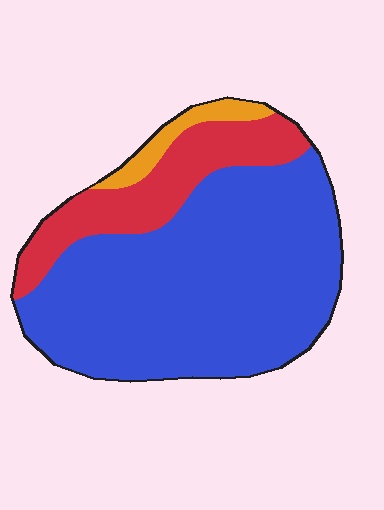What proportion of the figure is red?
Red covers roughly 20% of the figure.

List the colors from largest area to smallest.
From largest to smallest: blue, red, orange.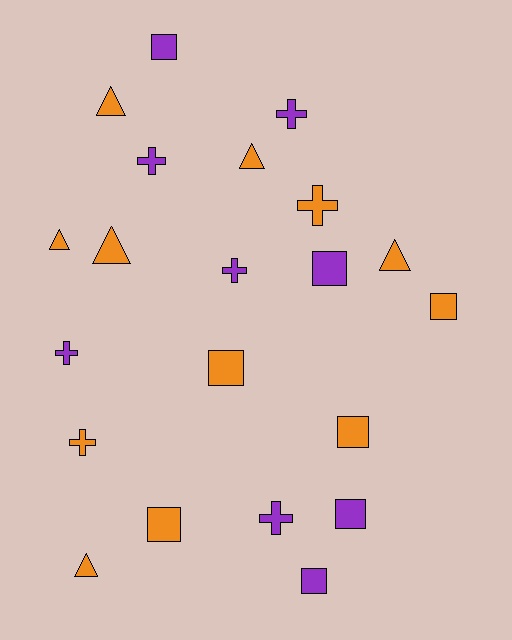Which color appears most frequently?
Orange, with 12 objects.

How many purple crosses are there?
There are 5 purple crosses.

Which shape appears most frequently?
Square, with 8 objects.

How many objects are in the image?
There are 21 objects.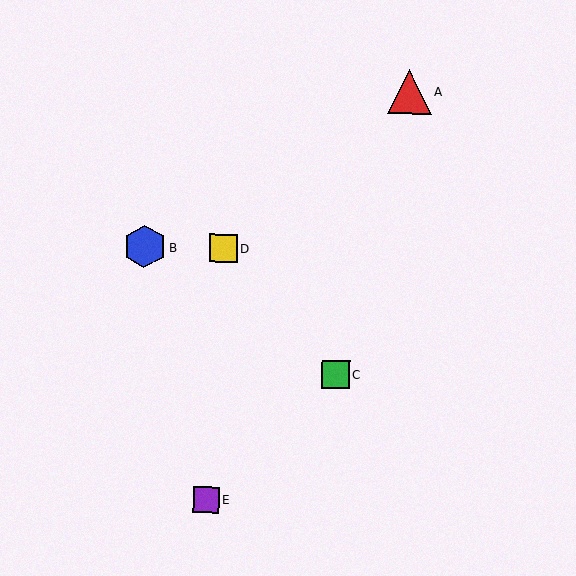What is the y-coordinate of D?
Object D is at y≈248.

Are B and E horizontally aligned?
No, B is at y≈247 and E is at y≈500.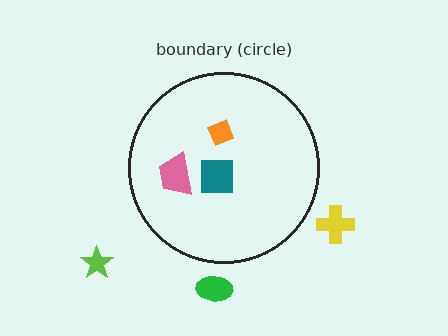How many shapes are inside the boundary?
3 inside, 3 outside.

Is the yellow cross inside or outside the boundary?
Outside.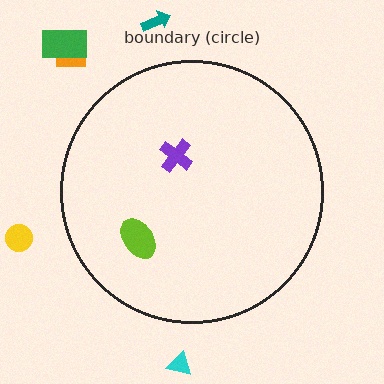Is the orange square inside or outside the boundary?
Outside.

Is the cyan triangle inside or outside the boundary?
Outside.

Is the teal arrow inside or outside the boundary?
Outside.